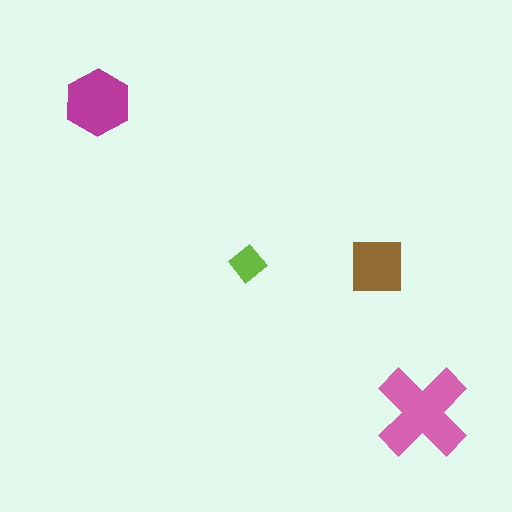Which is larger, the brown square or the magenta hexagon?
The magenta hexagon.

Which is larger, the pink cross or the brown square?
The pink cross.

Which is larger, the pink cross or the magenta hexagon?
The pink cross.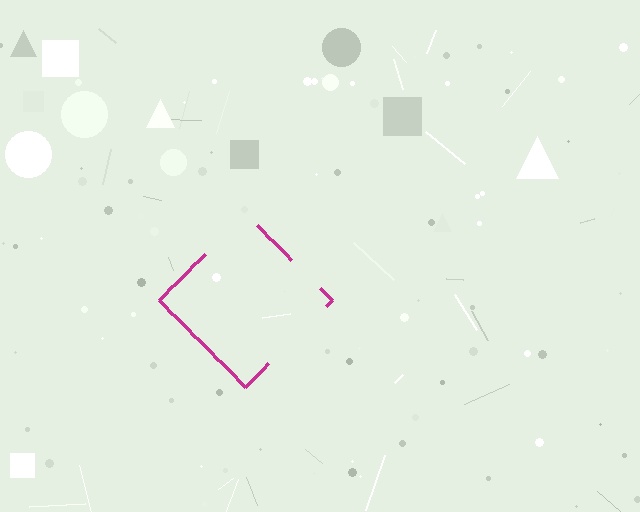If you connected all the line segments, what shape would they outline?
They would outline a diamond.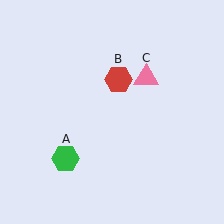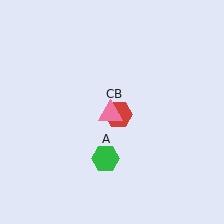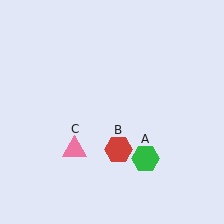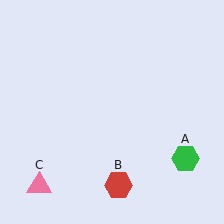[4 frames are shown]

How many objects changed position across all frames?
3 objects changed position: green hexagon (object A), red hexagon (object B), pink triangle (object C).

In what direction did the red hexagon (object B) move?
The red hexagon (object B) moved down.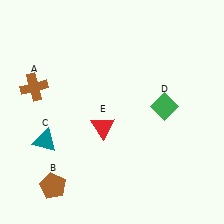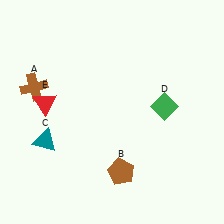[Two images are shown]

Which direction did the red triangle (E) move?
The red triangle (E) moved left.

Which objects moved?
The objects that moved are: the brown pentagon (B), the red triangle (E).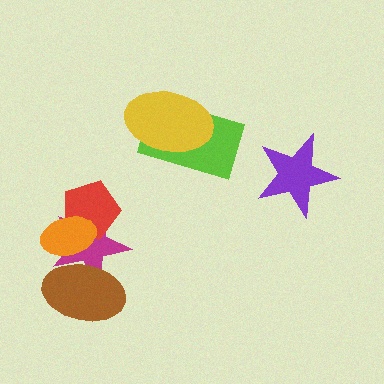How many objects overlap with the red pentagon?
2 objects overlap with the red pentagon.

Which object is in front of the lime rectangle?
The yellow ellipse is in front of the lime rectangle.